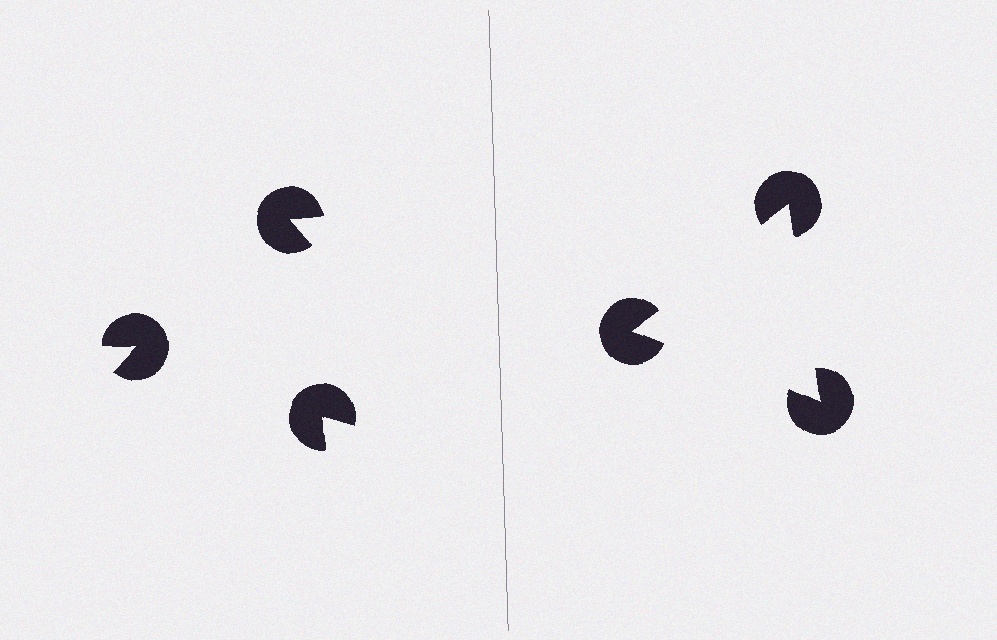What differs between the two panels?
The pac-man discs are positioned identically on both sides; only the wedge orientations differ. On the right they align to a triangle; on the left they are misaligned.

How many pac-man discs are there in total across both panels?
6 — 3 on each side.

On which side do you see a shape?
An illusory triangle appears on the right side. On the left side the wedge cuts are rotated, so no coherent shape forms.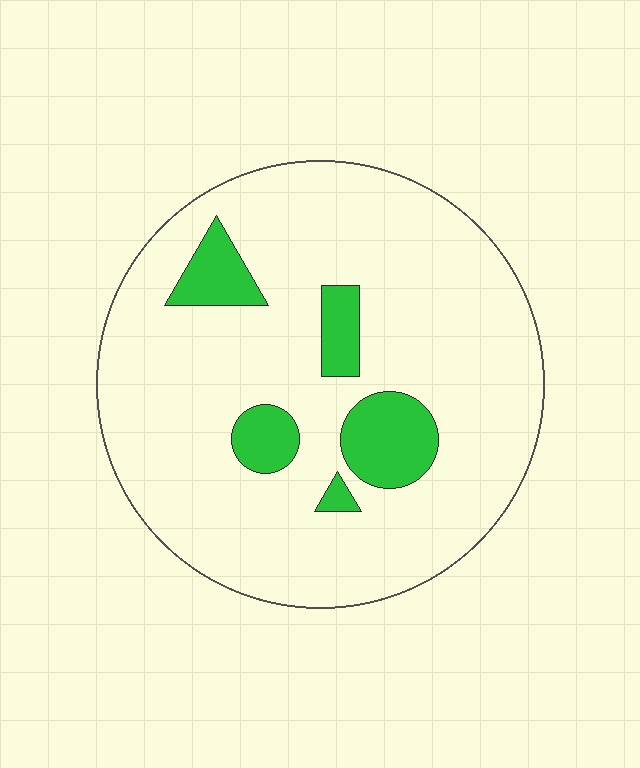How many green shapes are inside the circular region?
5.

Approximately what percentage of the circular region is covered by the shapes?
Approximately 15%.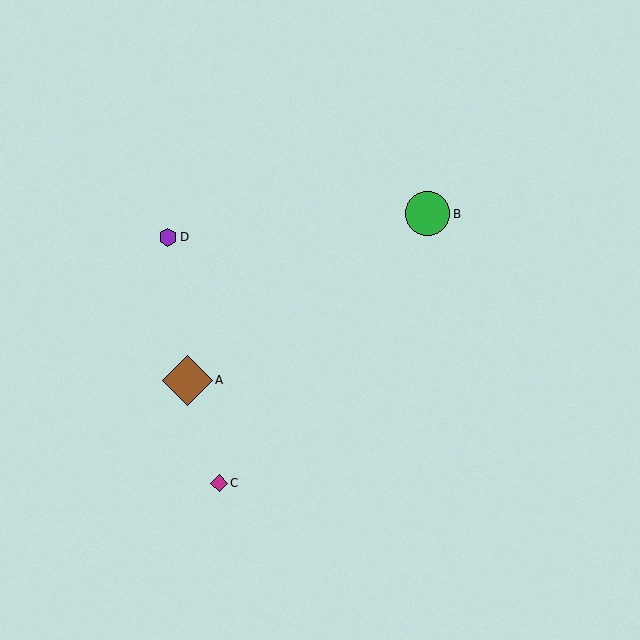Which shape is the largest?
The brown diamond (labeled A) is the largest.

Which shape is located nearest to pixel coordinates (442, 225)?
The green circle (labeled B) at (428, 214) is nearest to that location.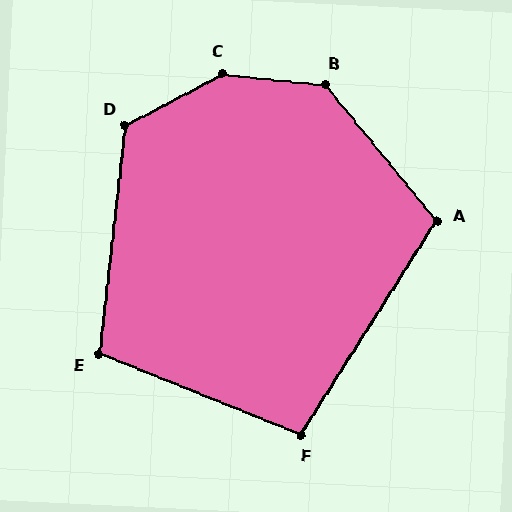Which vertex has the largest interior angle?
C, at approximately 146 degrees.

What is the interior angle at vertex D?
Approximately 124 degrees (obtuse).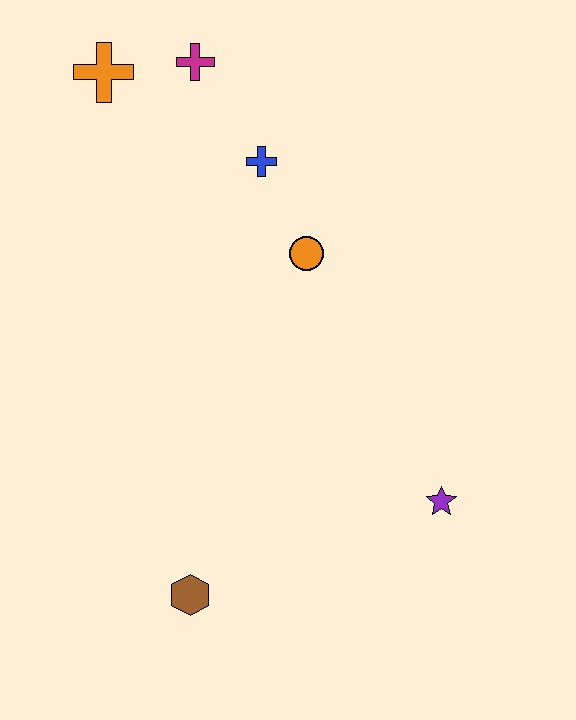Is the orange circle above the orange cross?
No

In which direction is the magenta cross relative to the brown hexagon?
The magenta cross is above the brown hexagon.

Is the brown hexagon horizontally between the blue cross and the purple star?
No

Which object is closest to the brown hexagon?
The purple star is closest to the brown hexagon.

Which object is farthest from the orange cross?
The purple star is farthest from the orange cross.